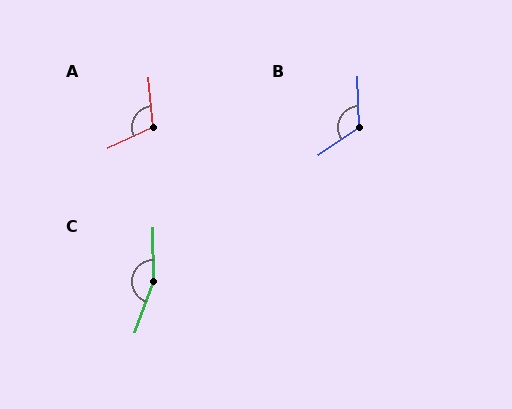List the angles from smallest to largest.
A (110°), B (122°), C (160°).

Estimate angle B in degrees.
Approximately 122 degrees.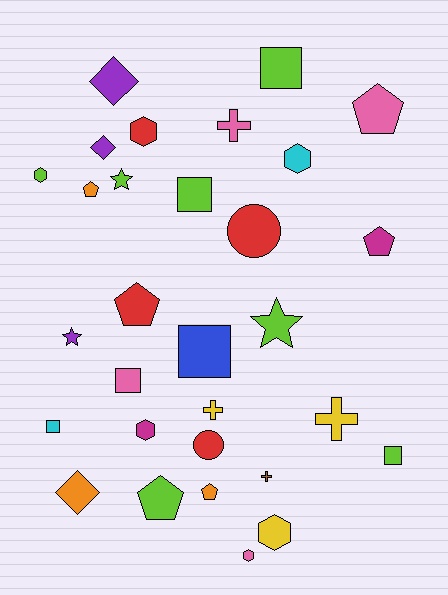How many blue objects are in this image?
There is 1 blue object.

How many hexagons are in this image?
There are 6 hexagons.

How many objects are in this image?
There are 30 objects.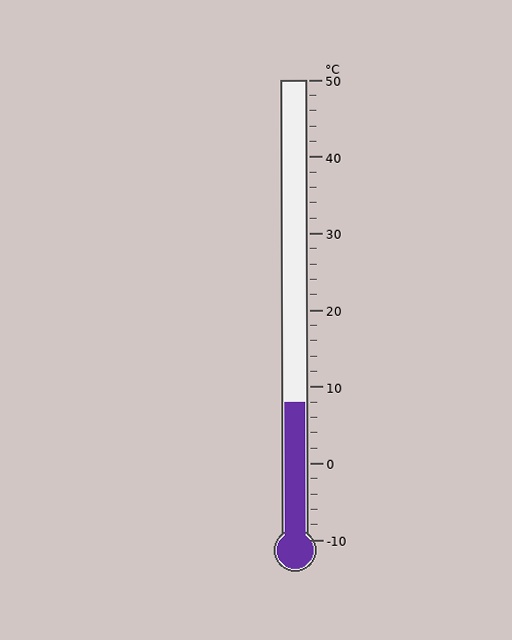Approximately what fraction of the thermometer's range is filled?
The thermometer is filled to approximately 30% of its range.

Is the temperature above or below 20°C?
The temperature is below 20°C.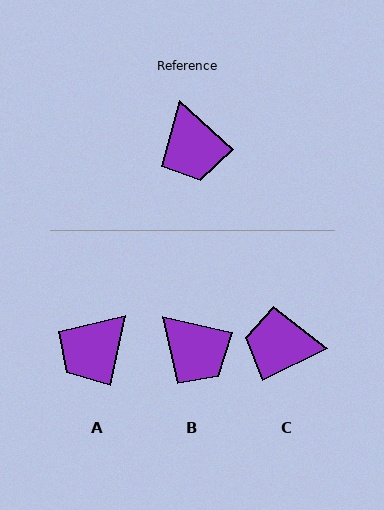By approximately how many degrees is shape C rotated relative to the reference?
Approximately 112 degrees clockwise.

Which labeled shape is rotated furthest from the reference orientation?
C, about 112 degrees away.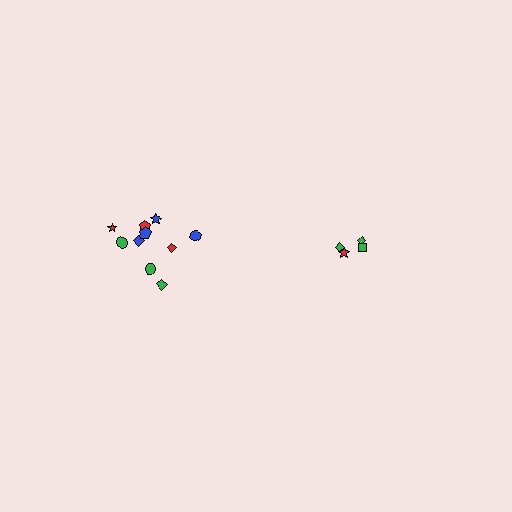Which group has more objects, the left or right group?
The left group.